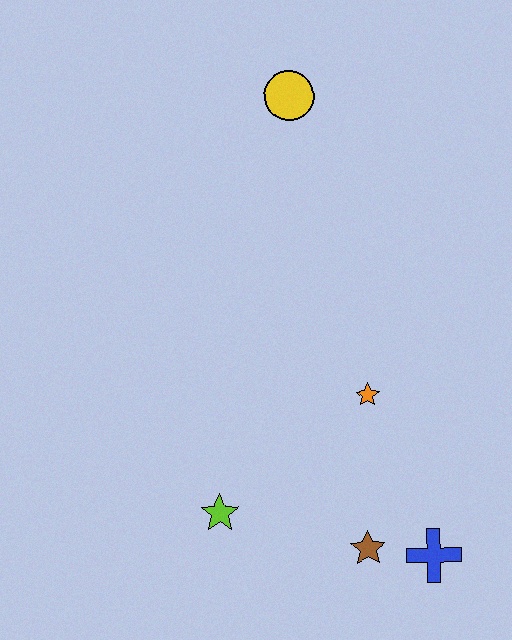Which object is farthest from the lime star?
The yellow circle is farthest from the lime star.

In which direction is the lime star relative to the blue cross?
The lime star is to the left of the blue cross.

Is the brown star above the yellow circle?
No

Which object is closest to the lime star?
The brown star is closest to the lime star.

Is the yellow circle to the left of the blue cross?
Yes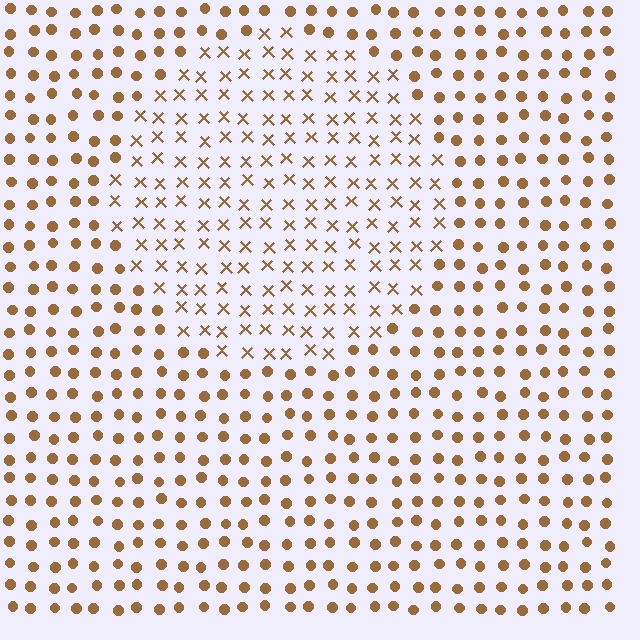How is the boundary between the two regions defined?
The boundary is defined by a change in element shape: X marks inside vs. circles outside. All elements share the same color and spacing.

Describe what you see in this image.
The image is filled with small brown elements arranged in a uniform grid. A circle-shaped region contains X marks, while the surrounding area contains circles. The boundary is defined purely by the change in element shape.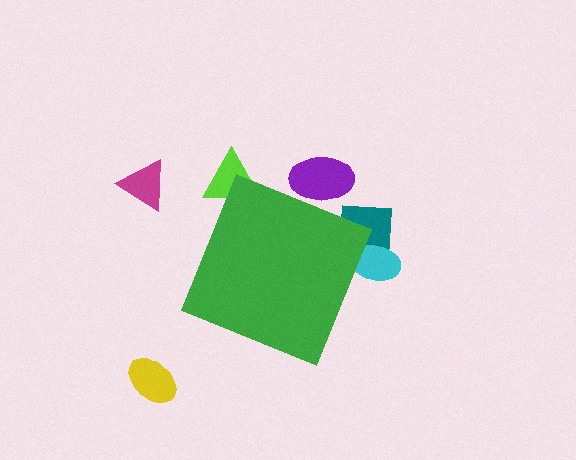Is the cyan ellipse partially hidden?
Yes, the cyan ellipse is partially hidden behind the green diamond.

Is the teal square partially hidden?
Yes, the teal square is partially hidden behind the green diamond.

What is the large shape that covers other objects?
A green diamond.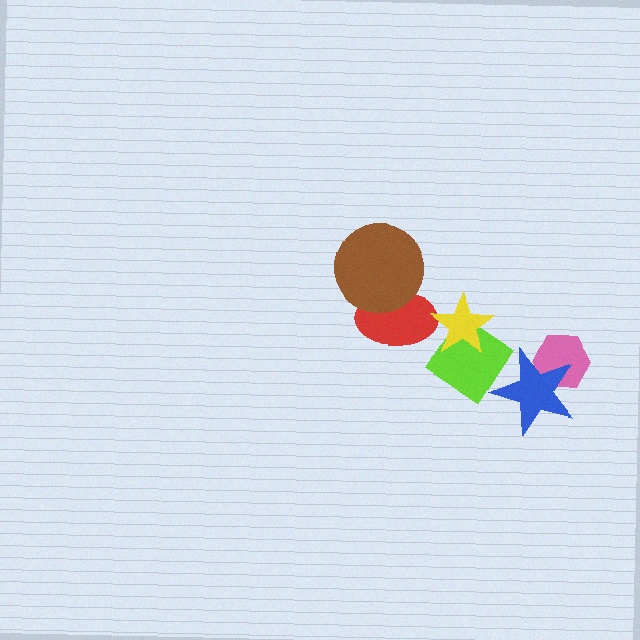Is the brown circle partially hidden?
No, no other shape covers it.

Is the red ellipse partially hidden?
Yes, it is partially covered by another shape.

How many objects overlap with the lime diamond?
1 object overlaps with the lime diamond.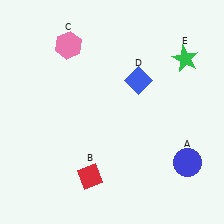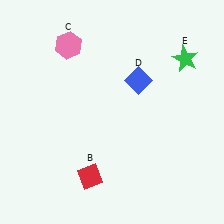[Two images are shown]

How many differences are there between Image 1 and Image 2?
There is 1 difference between the two images.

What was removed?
The blue circle (A) was removed in Image 2.